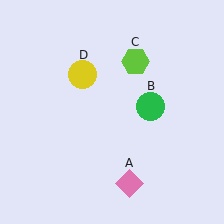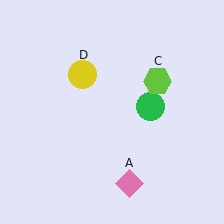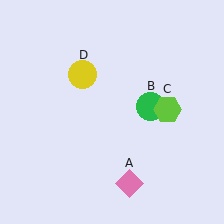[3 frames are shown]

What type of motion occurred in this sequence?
The lime hexagon (object C) rotated clockwise around the center of the scene.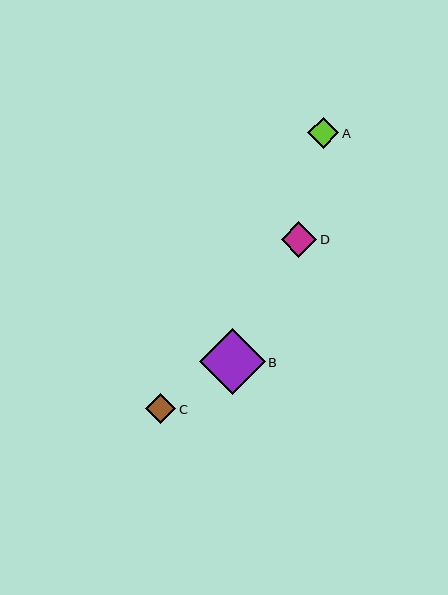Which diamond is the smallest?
Diamond C is the smallest with a size of approximately 30 pixels.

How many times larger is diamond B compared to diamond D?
Diamond B is approximately 1.9 times the size of diamond D.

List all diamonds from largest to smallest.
From largest to smallest: B, D, A, C.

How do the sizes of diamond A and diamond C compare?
Diamond A and diamond C are approximately the same size.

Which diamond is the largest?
Diamond B is the largest with a size of approximately 66 pixels.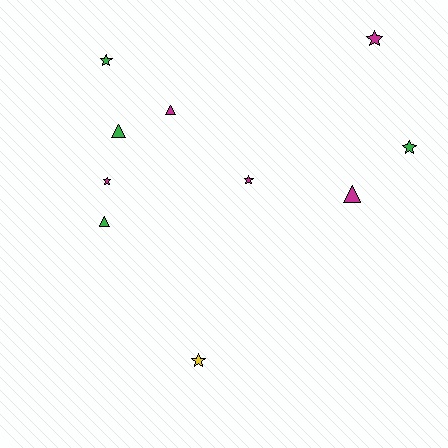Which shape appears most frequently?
Star, with 6 objects.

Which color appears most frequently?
Magenta, with 5 objects.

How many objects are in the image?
There are 10 objects.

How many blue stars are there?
There are no blue stars.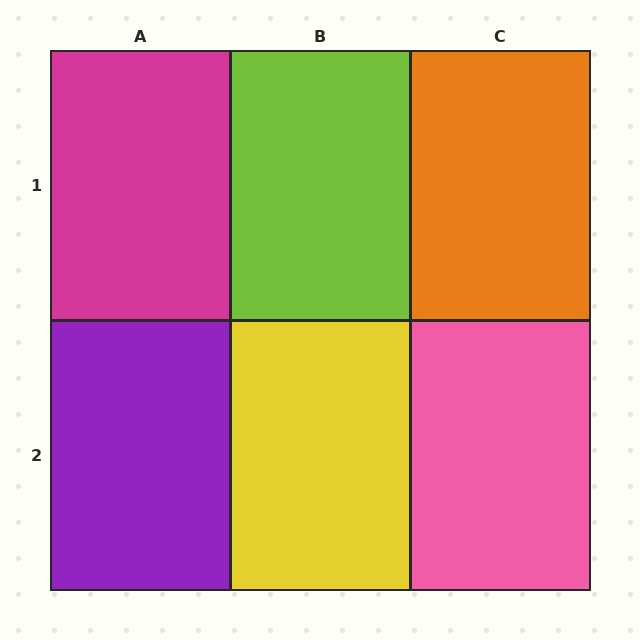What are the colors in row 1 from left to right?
Magenta, lime, orange.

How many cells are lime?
1 cell is lime.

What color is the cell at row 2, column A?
Purple.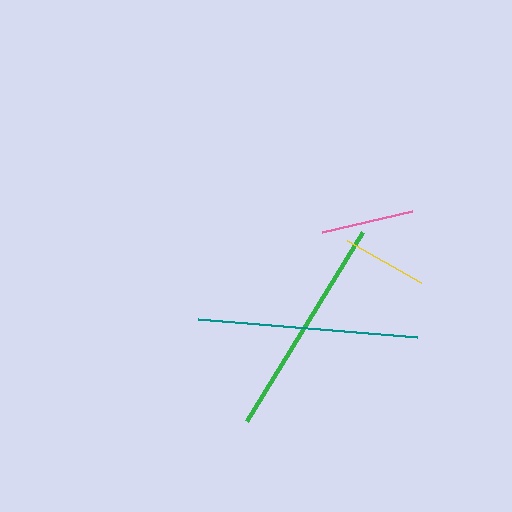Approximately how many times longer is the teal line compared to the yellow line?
The teal line is approximately 2.6 times the length of the yellow line.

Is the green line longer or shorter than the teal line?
The green line is longer than the teal line.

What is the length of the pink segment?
The pink segment is approximately 93 pixels long.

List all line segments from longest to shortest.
From longest to shortest: green, teal, pink, yellow.